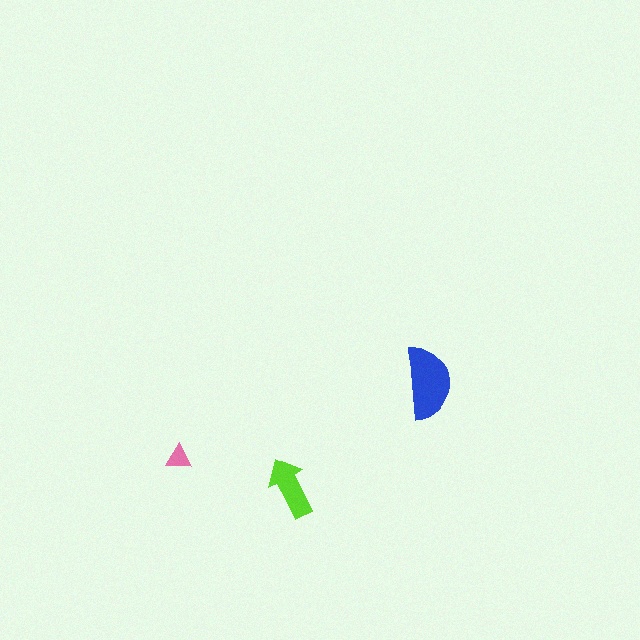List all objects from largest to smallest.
The blue semicircle, the lime arrow, the pink triangle.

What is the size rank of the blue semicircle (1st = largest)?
1st.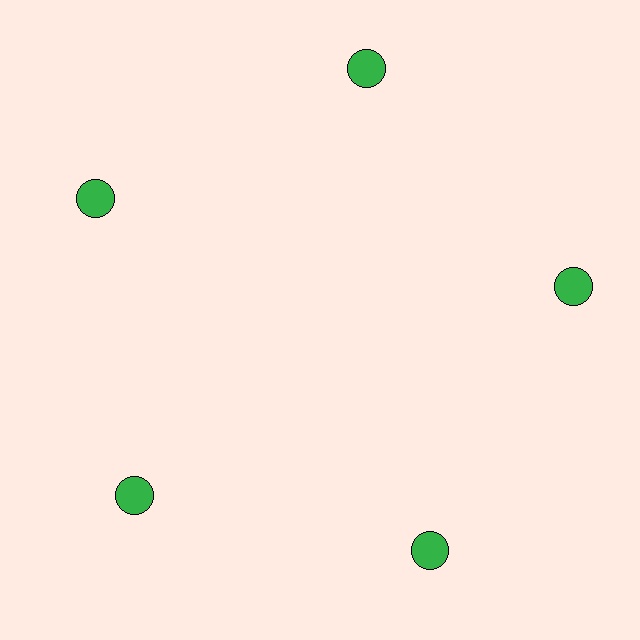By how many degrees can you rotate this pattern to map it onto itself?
The pattern maps onto itself every 72 degrees of rotation.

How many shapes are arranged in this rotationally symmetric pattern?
There are 5 shapes, arranged in 5 groups of 1.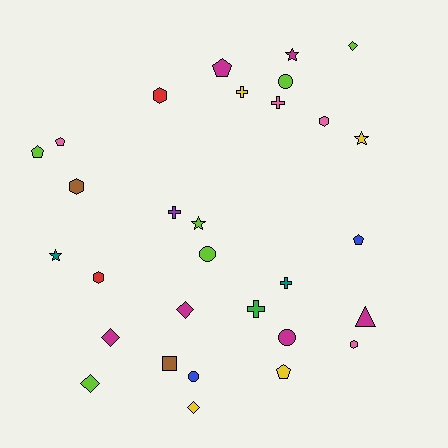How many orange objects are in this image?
There are no orange objects.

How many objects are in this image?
There are 30 objects.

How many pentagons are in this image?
There are 5 pentagons.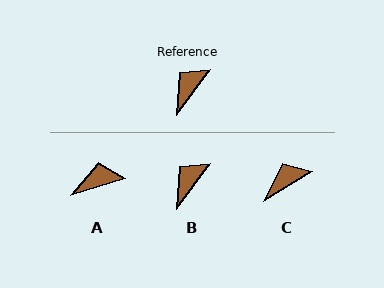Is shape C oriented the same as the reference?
No, it is off by about 22 degrees.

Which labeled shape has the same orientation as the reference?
B.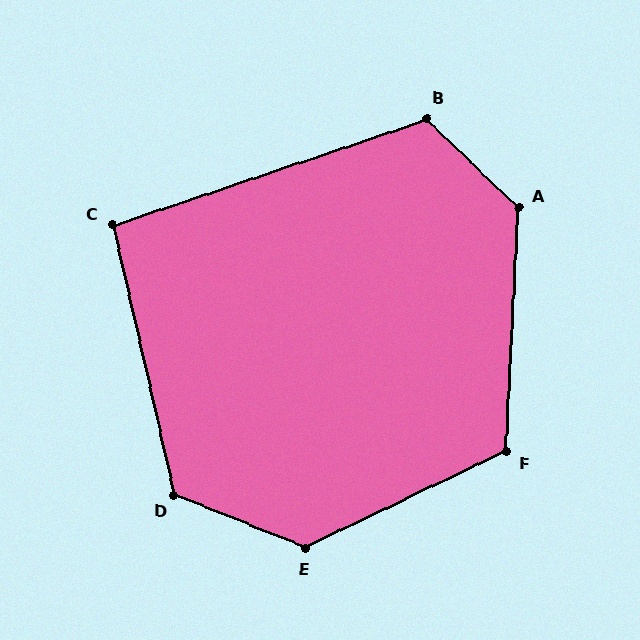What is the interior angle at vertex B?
Approximately 117 degrees (obtuse).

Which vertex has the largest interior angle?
E, at approximately 133 degrees.